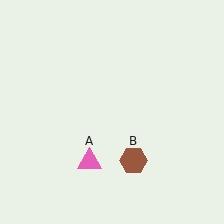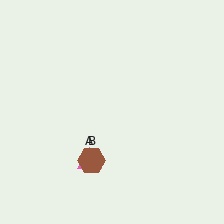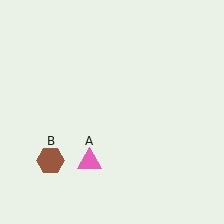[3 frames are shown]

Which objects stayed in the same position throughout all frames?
Pink triangle (object A) remained stationary.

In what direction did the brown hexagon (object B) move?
The brown hexagon (object B) moved left.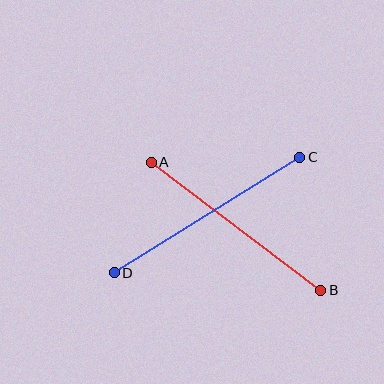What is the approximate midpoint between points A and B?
The midpoint is at approximately (236, 226) pixels.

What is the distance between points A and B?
The distance is approximately 212 pixels.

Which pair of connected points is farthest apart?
Points C and D are farthest apart.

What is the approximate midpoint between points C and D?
The midpoint is at approximately (207, 215) pixels.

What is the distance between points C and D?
The distance is approximately 219 pixels.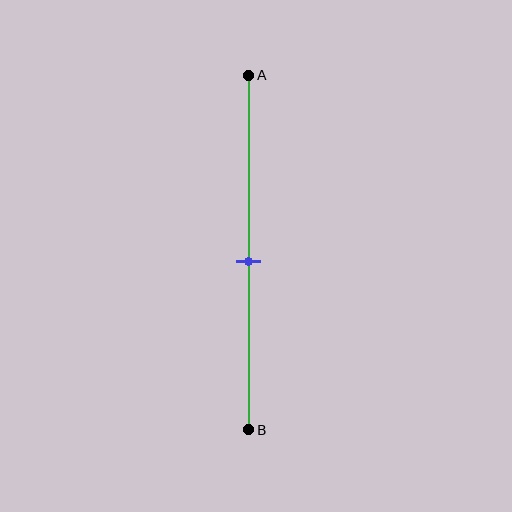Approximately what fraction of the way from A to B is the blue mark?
The blue mark is approximately 55% of the way from A to B.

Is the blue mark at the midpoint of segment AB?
Yes, the mark is approximately at the midpoint.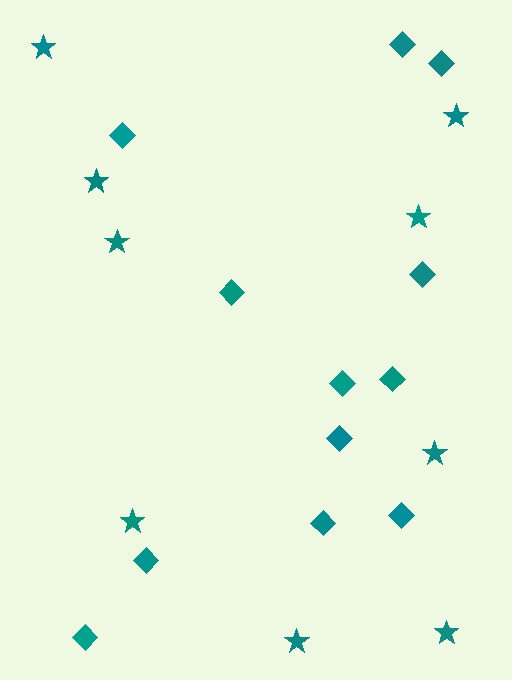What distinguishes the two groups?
There are 2 groups: one group of diamonds (12) and one group of stars (9).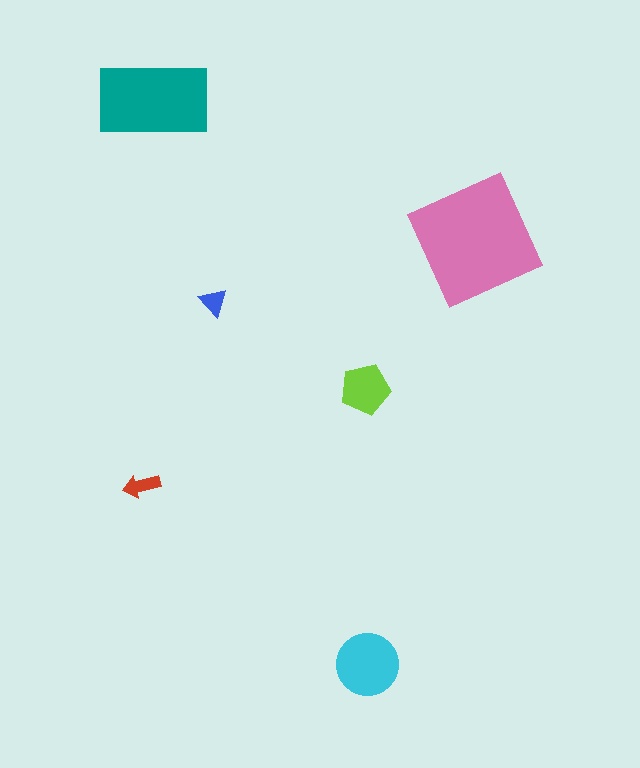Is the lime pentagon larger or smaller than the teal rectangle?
Smaller.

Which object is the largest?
The pink square.